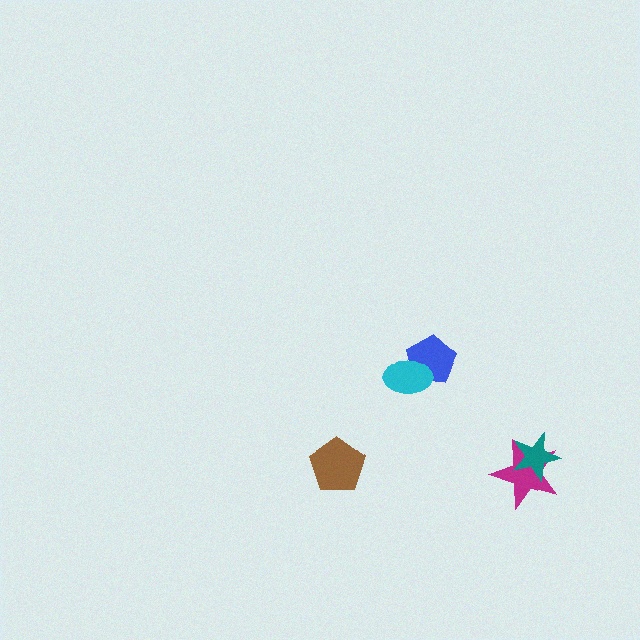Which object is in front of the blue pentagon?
The cyan ellipse is in front of the blue pentagon.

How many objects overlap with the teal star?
1 object overlaps with the teal star.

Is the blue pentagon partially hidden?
Yes, it is partially covered by another shape.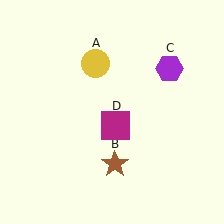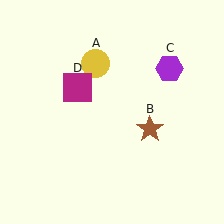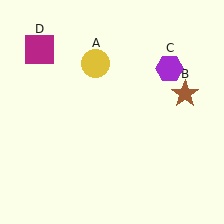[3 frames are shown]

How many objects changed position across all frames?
2 objects changed position: brown star (object B), magenta square (object D).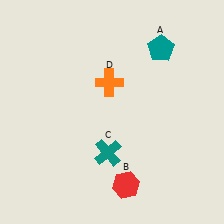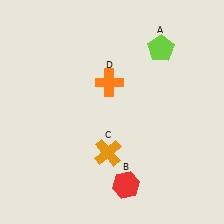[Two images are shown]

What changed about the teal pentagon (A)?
In Image 1, A is teal. In Image 2, it changed to lime.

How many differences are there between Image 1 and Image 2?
There are 2 differences between the two images.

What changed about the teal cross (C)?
In Image 1, C is teal. In Image 2, it changed to orange.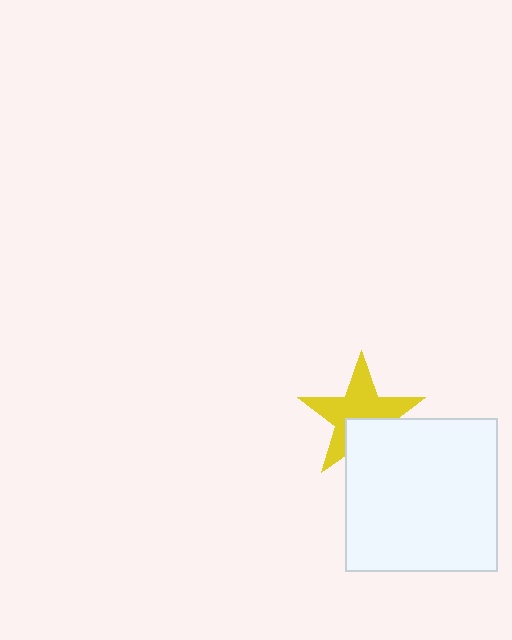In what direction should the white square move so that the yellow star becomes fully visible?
The white square should move down. That is the shortest direction to clear the overlap and leave the yellow star fully visible.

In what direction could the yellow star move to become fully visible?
The yellow star could move up. That would shift it out from behind the white square entirely.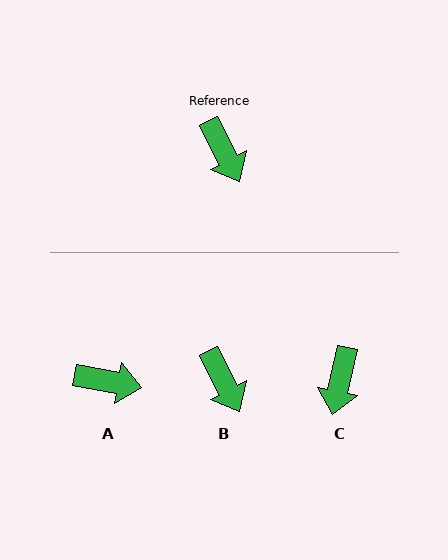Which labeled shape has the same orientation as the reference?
B.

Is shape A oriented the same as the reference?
No, it is off by about 52 degrees.